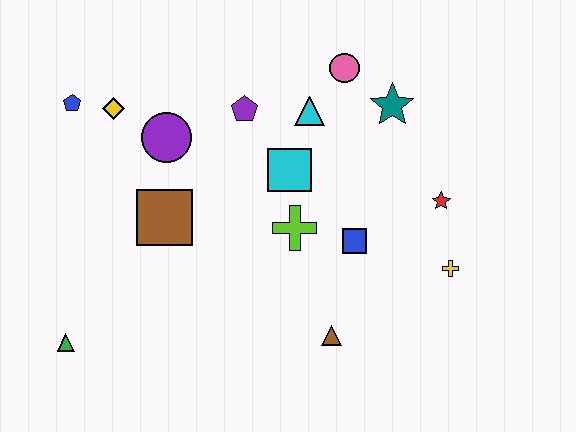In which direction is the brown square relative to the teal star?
The brown square is to the left of the teal star.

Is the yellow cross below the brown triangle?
No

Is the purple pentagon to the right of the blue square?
No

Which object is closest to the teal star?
The pink circle is closest to the teal star.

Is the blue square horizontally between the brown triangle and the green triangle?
No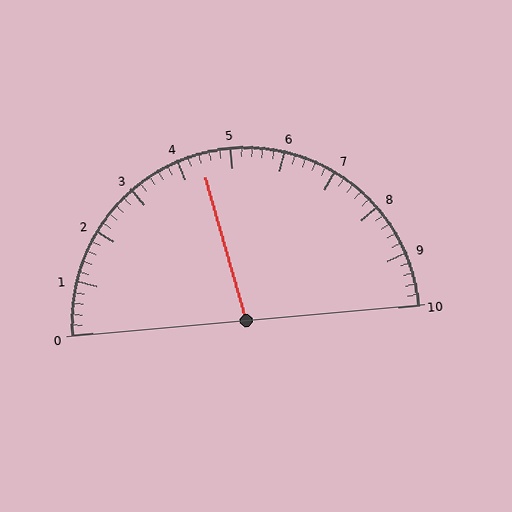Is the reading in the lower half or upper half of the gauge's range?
The reading is in the lower half of the range (0 to 10).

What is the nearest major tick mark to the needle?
The nearest major tick mark is 4.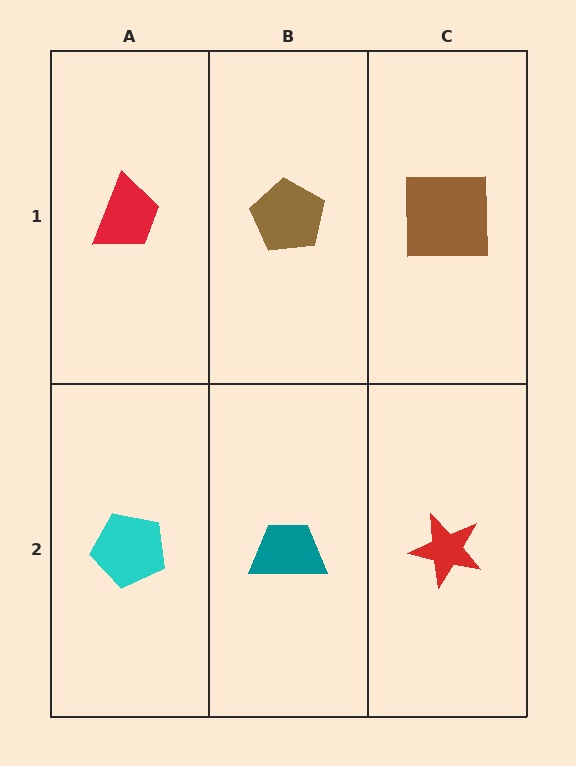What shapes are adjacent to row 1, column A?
A cyan pentagon (row 2, column A), a brown pentagon (row 1, column B).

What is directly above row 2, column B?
A brown pentagon.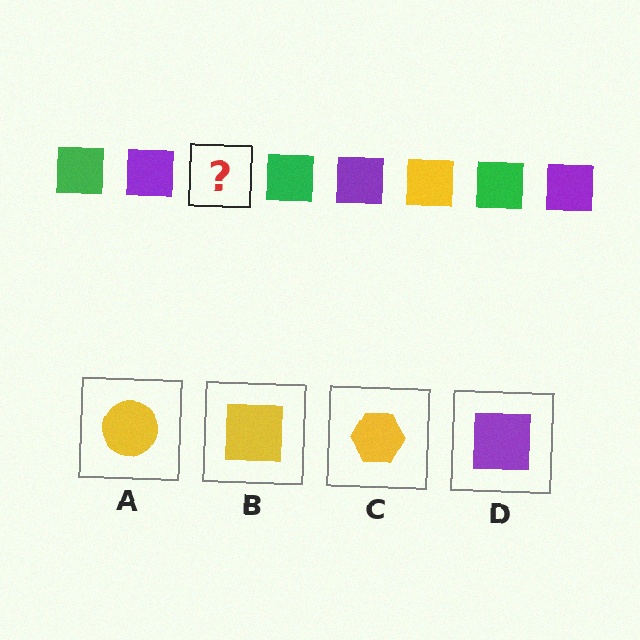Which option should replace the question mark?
Option B.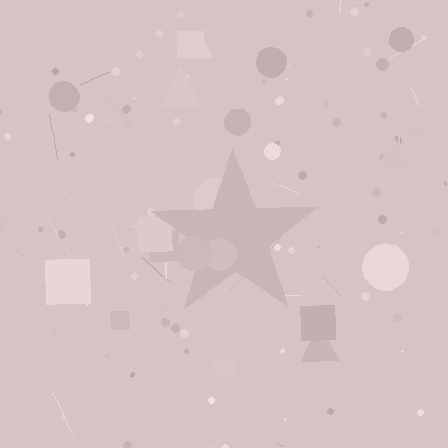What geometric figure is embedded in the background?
A star is embedded in the background.